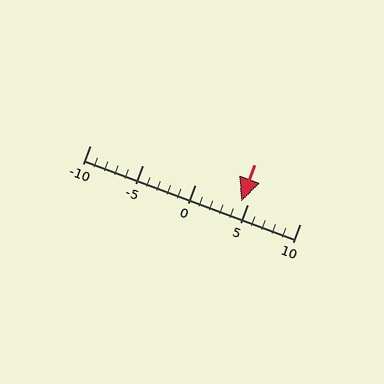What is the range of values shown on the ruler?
The ruler shows values from -10 to 10.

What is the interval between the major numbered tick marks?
The major tick marks are spaced 5 units apart.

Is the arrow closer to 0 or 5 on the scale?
The arrow is closer to 5.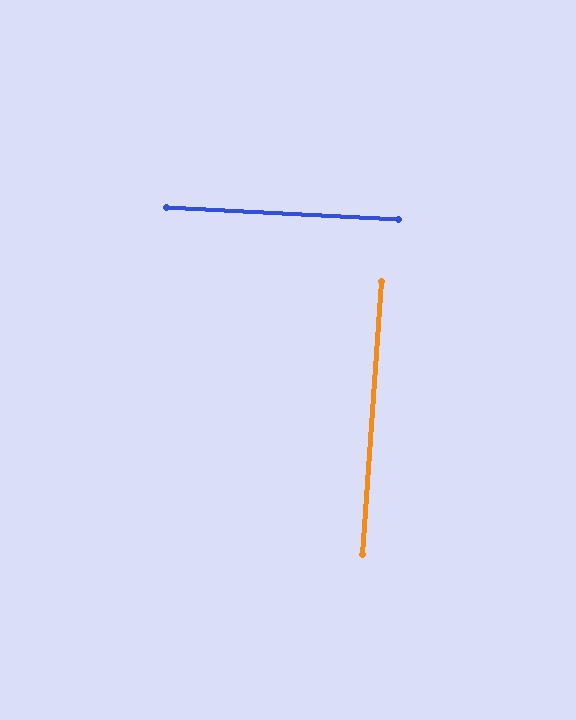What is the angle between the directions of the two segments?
Approximately 89 degrees.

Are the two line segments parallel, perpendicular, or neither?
Perpendicular — they meet at approximately 89°.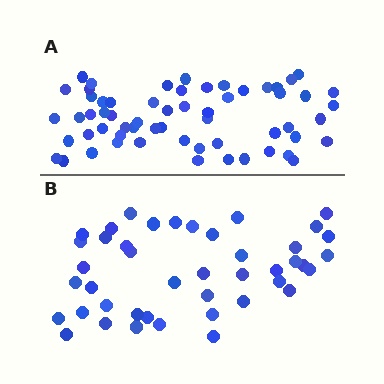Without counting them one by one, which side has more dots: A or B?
Region A (the top region) has more dots.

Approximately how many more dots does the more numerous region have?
Region A has approximately 15 more dots than region B.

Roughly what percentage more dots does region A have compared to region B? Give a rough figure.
About 40% more.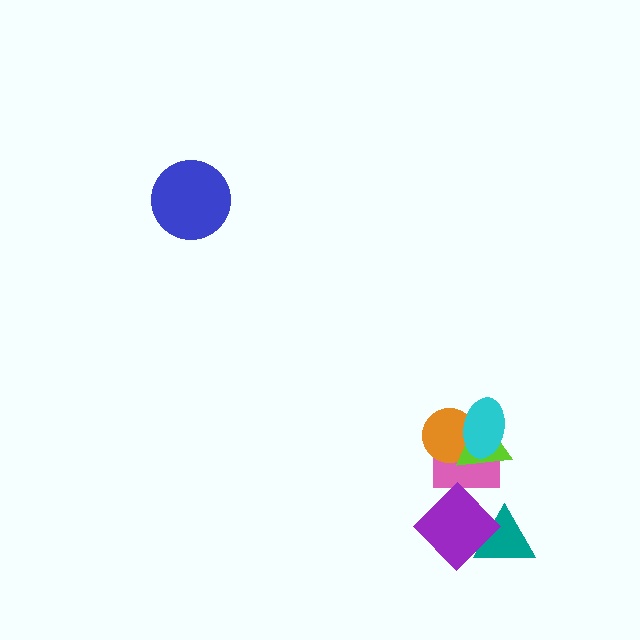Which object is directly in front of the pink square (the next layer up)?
The orange circle is directly in front of the pink square.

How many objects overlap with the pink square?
3 objects overlap with the pink square.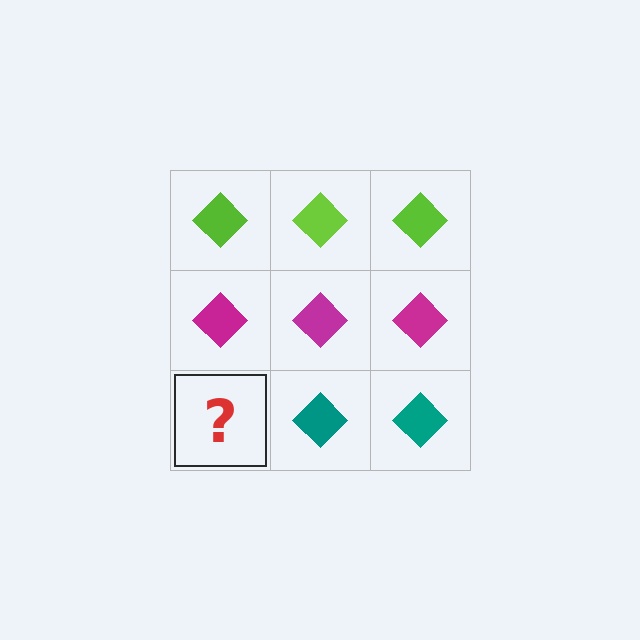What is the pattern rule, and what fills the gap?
The rule is that each row has a consistent color. The gap should be filled with a teal diamond.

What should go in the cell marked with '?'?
The missing cell should contain a teal diamond.